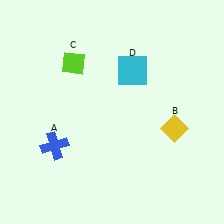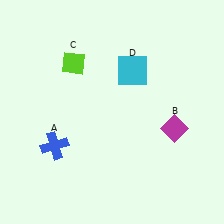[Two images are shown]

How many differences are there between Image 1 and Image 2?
There is 1 difference between the two images.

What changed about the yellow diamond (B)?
In Image 1, B is yellow. In Image 2, it changed to magenta.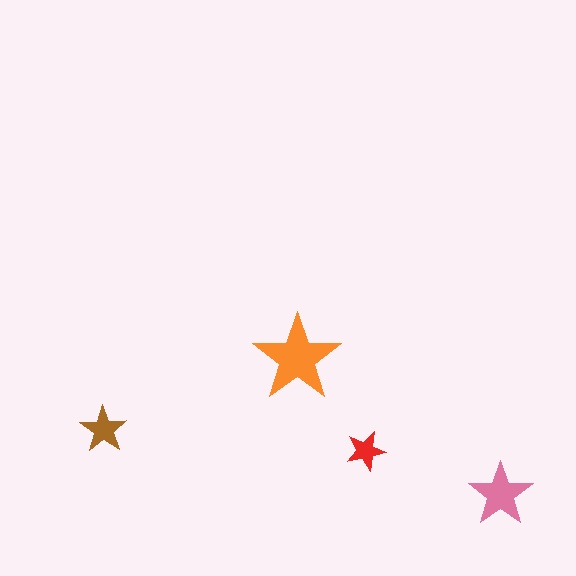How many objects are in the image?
There are 4 objects in the image.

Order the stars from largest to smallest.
the orange one, the pink one, the brown one, the red one.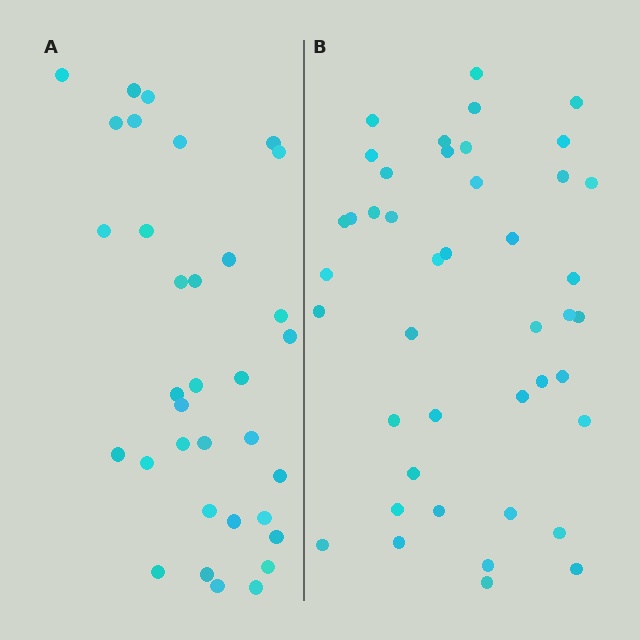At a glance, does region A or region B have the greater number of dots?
Region B (the right region) has more dots.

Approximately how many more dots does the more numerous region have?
Region B has roughly 8 or so more dots than region A.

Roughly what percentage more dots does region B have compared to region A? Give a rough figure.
About 25% more.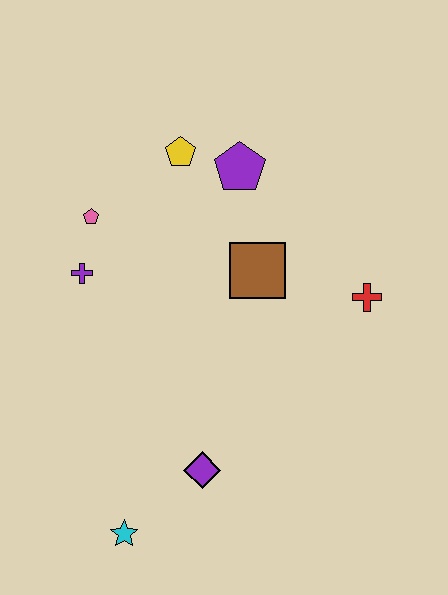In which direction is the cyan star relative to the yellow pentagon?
The cyan star is below the yellow pentagon.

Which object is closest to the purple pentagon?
The yellow pentagon is closest to the purple pentagon.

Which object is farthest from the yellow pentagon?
The cyan star is farthest from the yellow pentagon.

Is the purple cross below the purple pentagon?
Yes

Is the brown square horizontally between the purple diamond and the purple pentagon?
No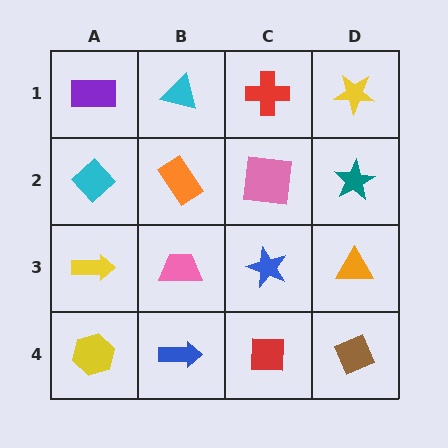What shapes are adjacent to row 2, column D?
A yellow star (row 1, column D), an orange triangle (row 3, column D), a pink square (row 2, column C).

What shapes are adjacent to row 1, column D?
A teal star (row 2, column D), a red cross (row 1, column C).